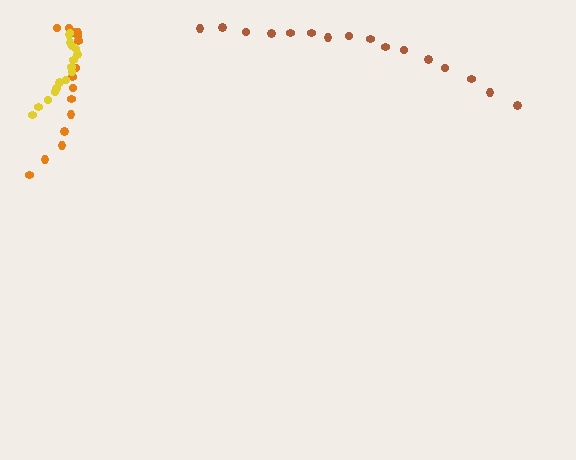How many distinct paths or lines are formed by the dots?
There are 3 distinct paths.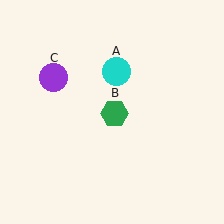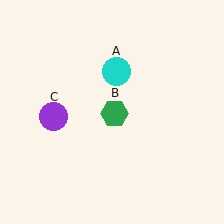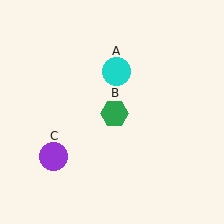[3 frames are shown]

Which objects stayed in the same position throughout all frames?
Cyan circle (object A) and green hexagon (object B) remained stationary.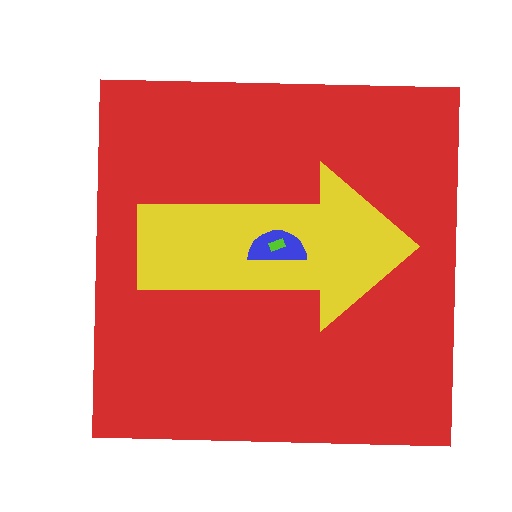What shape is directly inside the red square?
The yellow arrow.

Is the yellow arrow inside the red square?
Yes.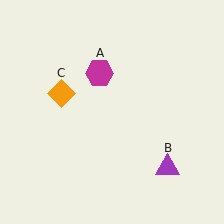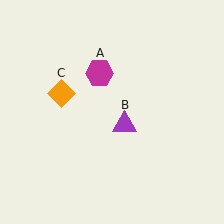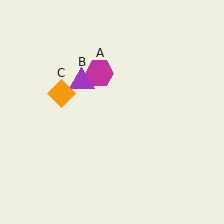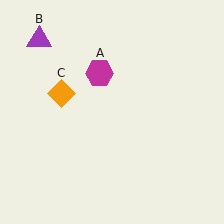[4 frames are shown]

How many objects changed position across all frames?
1 object changed position: purple triangle (object B).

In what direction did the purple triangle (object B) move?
The purple triangle (object B) moved up and to the left.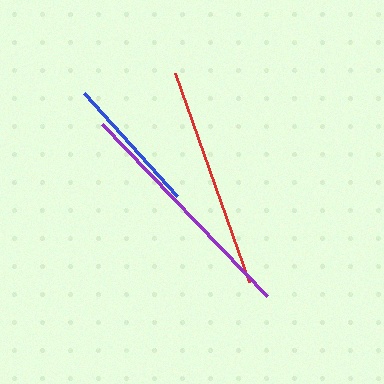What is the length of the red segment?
The red segment is approximately 221 pixels long.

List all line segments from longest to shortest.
From longest to shortest: purple, red, blue.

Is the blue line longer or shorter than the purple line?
The purple line is longer than the blue line.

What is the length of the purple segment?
The purple segment is approximately 238 pixels long.